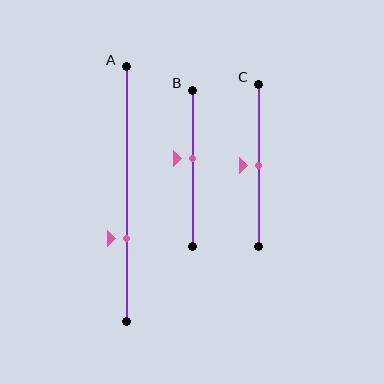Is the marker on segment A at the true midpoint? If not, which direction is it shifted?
No, the marker on segment A is shifted downward by about 17% of the segment length.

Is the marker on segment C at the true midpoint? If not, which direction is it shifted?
Yes, the marker on segment C is at the true midpoint.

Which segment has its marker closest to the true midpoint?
Segment C has its marker closest to the true midpoint.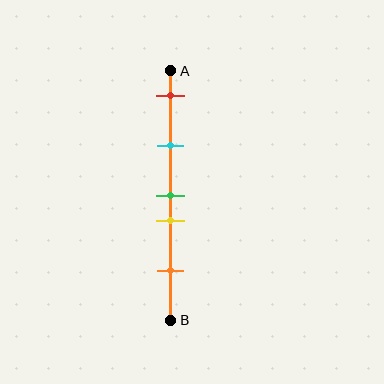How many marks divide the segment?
There are 5 marks dividing the segment.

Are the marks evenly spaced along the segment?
No, the marks are not evenly spaced.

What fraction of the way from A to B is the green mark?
The green mark is approximately 50% (0.5) of the way from A to B.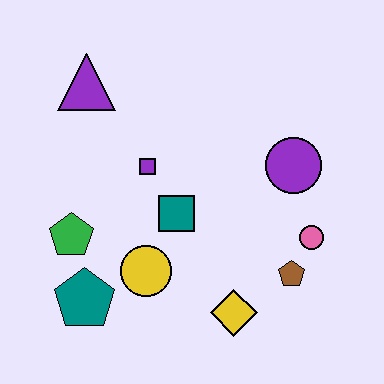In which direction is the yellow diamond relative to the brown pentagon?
The yellow diamond is to the left of the brown pentagon.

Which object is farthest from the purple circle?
The teal pentagon is farthest from the purple circle.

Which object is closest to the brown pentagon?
The pink circle is closest to the brown pentagon.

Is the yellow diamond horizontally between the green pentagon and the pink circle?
Yes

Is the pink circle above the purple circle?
No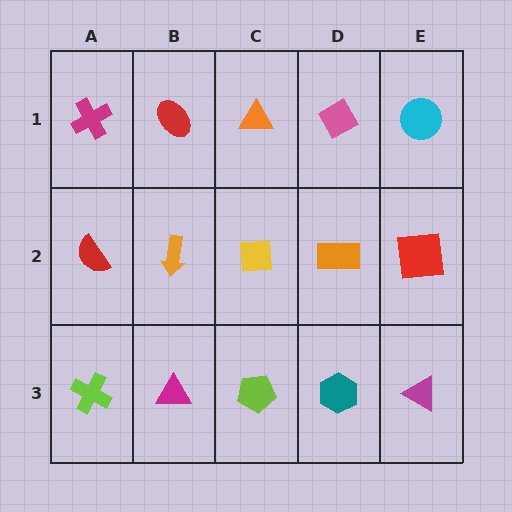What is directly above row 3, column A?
A red semicircle.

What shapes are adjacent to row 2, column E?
A cyan circle (row 1, column E), a magenta triangle (row 3, column E), an orange rectangle (row 2, column D).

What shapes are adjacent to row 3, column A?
A red semicircle (row 2, column A), a magenta triangle (row 3, column B).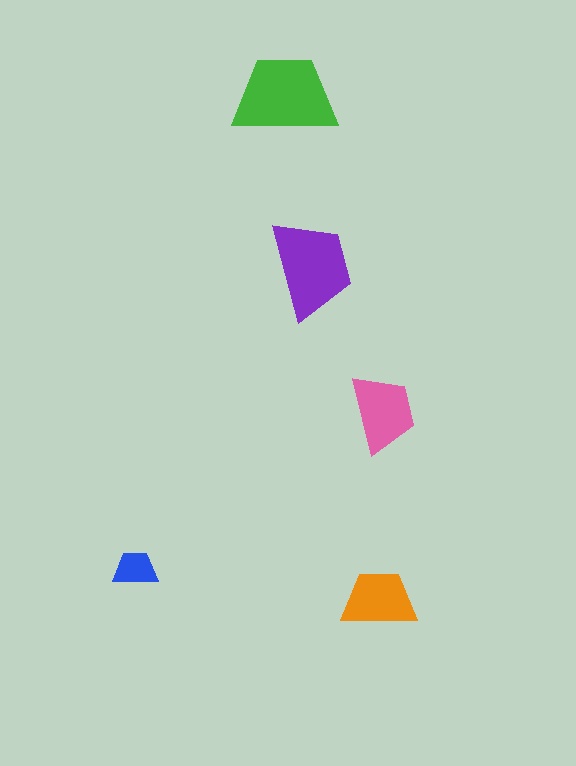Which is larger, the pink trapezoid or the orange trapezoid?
The pink one.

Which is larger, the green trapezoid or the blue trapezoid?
The green one.